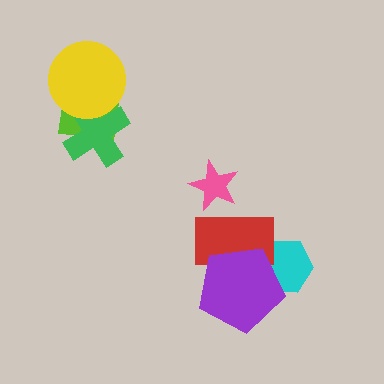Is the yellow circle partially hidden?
No, no other shape covers it.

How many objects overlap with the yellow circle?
2 objects overlap with the yellow circle.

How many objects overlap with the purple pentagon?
2 objects overlap with the purple pentagon.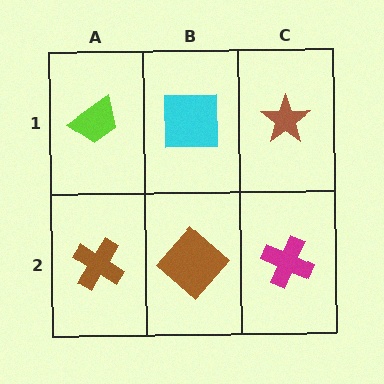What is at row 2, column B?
A brown diamond.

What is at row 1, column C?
A brown star.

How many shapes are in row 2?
3 shapes.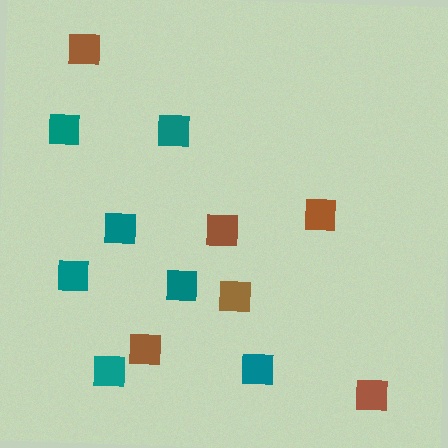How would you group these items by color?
There are 2 groups: one group of teal squares (7) and one group of brown squares (6).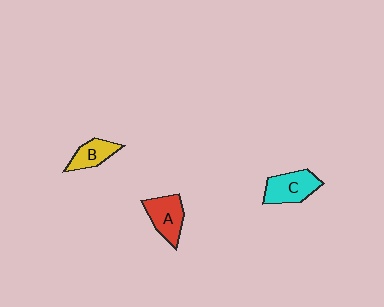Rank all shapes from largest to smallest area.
From largest to smallest: C (cyan), A (red), B (yellow).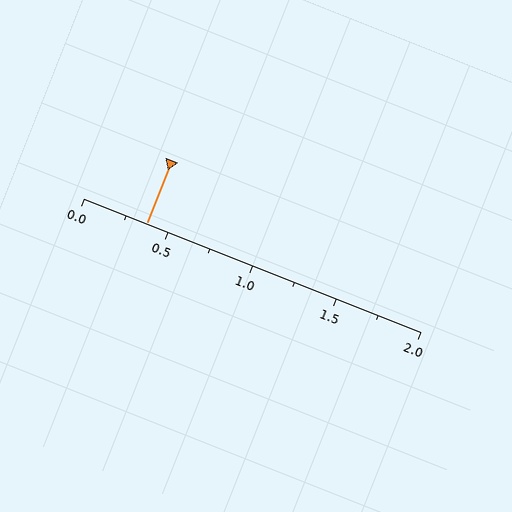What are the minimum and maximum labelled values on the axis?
The axis runs from 0.0 to 2.0.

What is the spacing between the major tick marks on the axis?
The major ticks are spaced 0.5 apart.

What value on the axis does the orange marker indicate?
The marker indicates approximately 0.38.